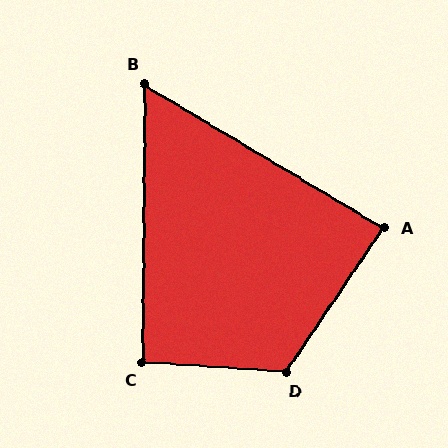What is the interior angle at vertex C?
Approximately 93 degrees (approximately right).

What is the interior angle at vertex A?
Approximately 87 degrees (approximately right).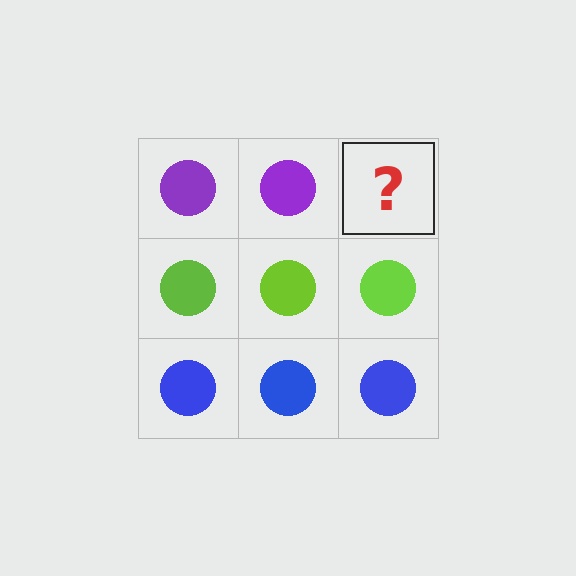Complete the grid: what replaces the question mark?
The question mark should be replaced with a purple circle.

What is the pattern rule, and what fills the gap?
The rule is that each row has a consistent color. The gap should be filled with a purple circle.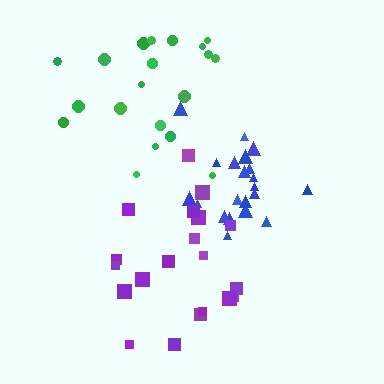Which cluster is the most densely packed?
Blue.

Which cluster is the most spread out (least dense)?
Purple.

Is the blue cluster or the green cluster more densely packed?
Blue.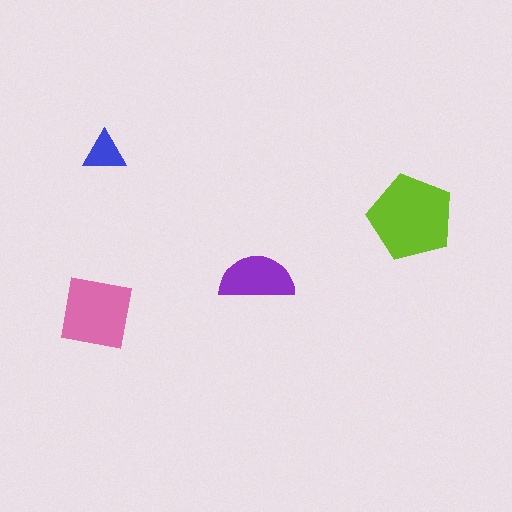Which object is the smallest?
The blue triangle.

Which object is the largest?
The lime pentagon.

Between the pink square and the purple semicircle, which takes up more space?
The pink square.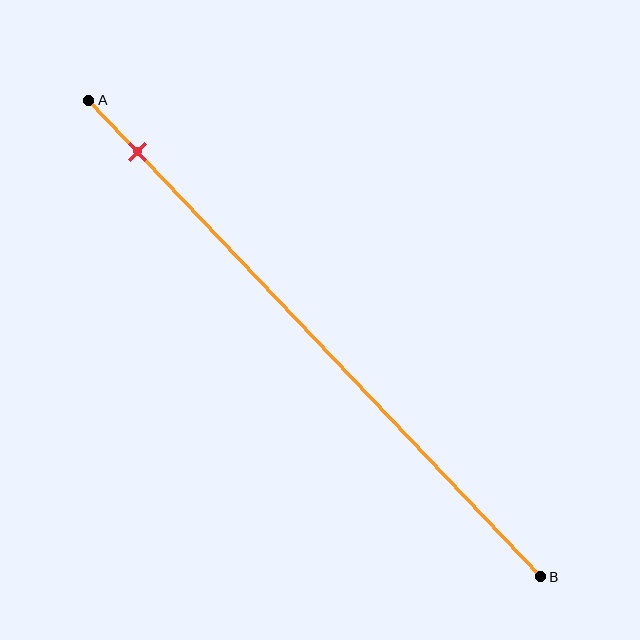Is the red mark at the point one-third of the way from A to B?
No, the mark is at about 10% from A, not at the 33% one-third point.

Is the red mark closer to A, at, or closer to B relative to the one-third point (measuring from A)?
The red mark is closer to point A than the one-third point of segment AB.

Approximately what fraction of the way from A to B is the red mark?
The red mark is approximately 10% of the way from A to B.